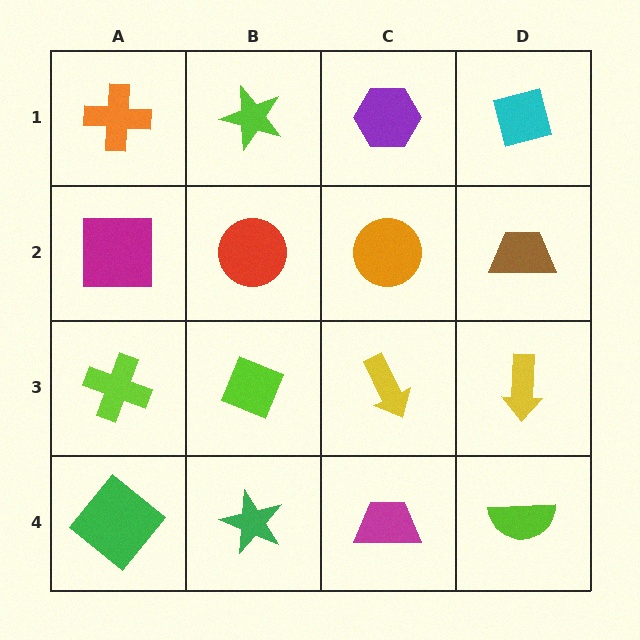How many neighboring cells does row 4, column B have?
3.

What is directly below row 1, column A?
A magenta square.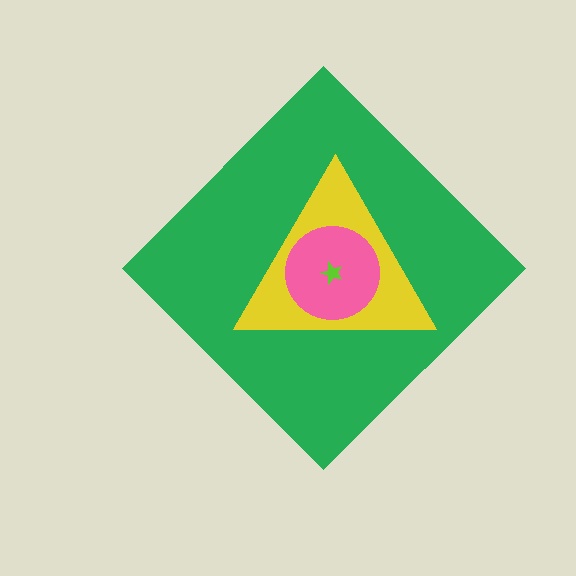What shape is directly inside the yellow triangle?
The pink circle.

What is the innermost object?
The lime star.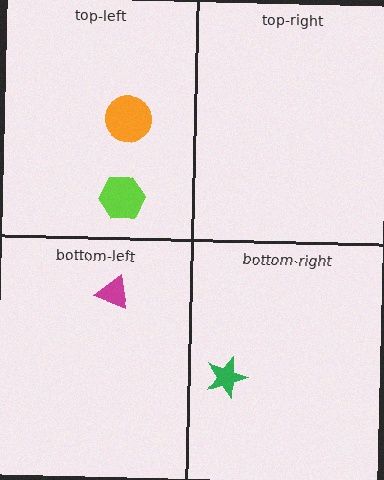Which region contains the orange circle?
The top-left region.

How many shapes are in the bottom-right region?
1.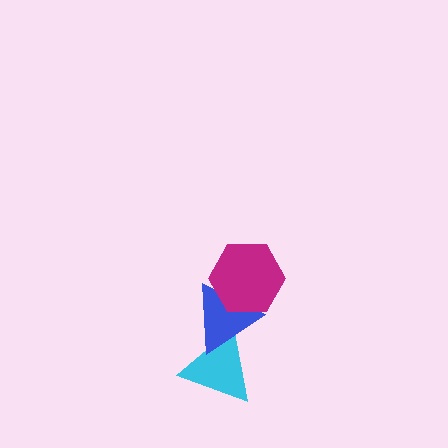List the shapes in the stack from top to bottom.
From top to bottom: the magenta hexagon, the blue triangle, the cyan triangle.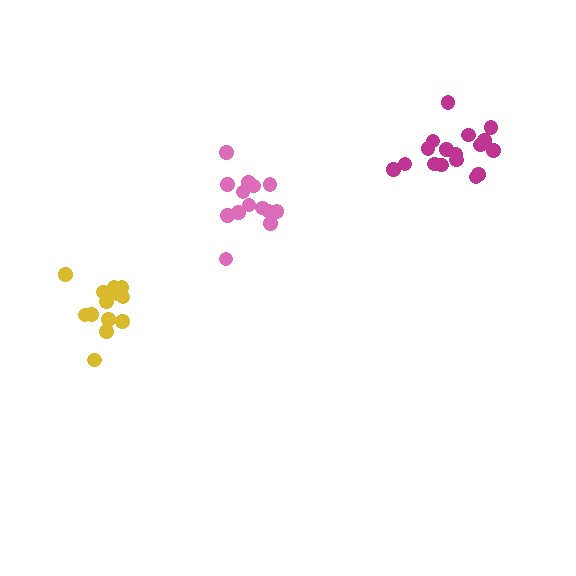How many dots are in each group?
Group 1: 13 dots, Group 2: 17 dots, Group 3: 14 dots (44 total).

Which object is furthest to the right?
The magenta cluster is rightmost.